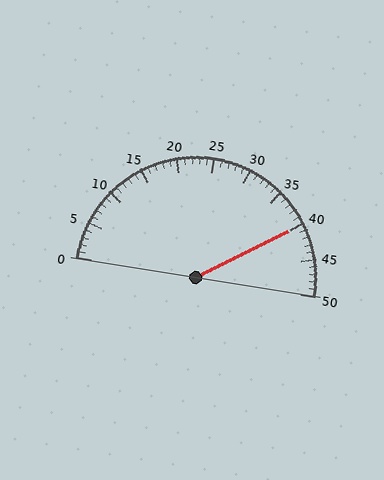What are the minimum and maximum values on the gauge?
The gauge ranges from 0 to 50.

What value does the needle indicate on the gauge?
The needle indicates approximately 40.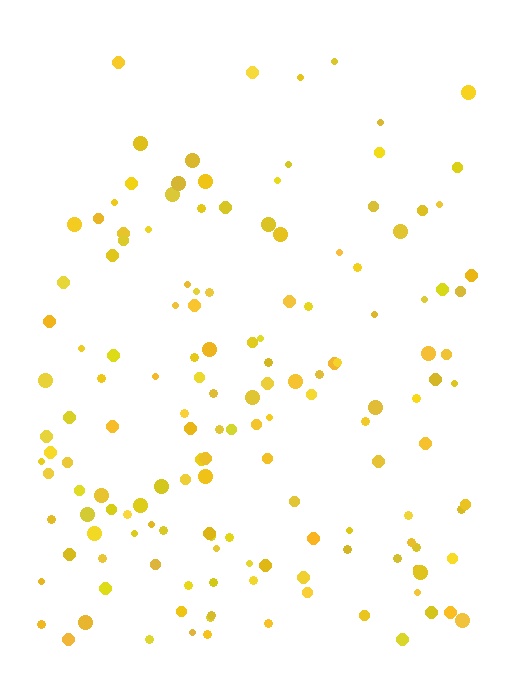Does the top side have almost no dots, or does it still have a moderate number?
Still a moderate number, just noticeably fewer than the bottom.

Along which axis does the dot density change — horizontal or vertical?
Vertical.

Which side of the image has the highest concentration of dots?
The bottom.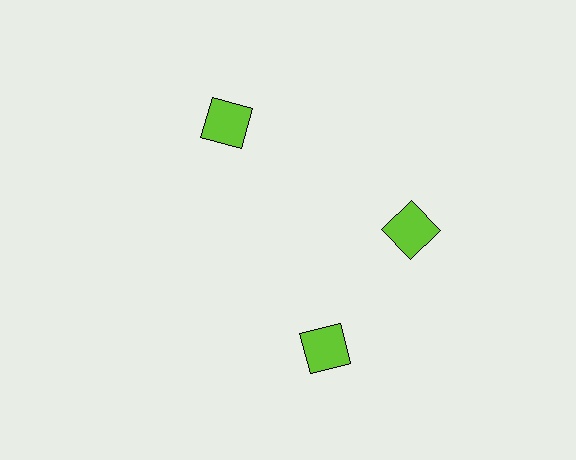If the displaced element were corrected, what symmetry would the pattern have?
It would have 3-fold rotational symmetry — the pattern would map onto itself every 120 degrees.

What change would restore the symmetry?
The symmetry would be restored by rotating it back into even spacing with its neighbors so that all 3 squares sit at equal angles and equal distance from the center.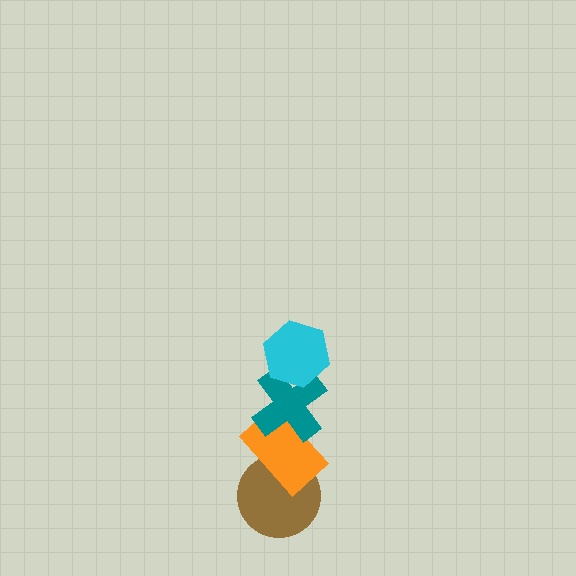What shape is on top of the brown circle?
The orange rectangle is on top of the brown circle.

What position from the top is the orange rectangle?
The orange rectangle is 3rd from the top.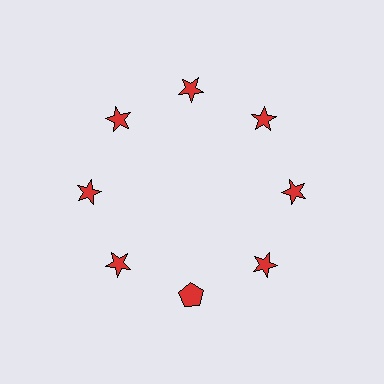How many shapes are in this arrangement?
There are 8 shapes arranged in a ring pattern.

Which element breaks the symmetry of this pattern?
The red pentagon at roughly the 6 o'clock position breaks the symmetry. All other shapes are red stars.